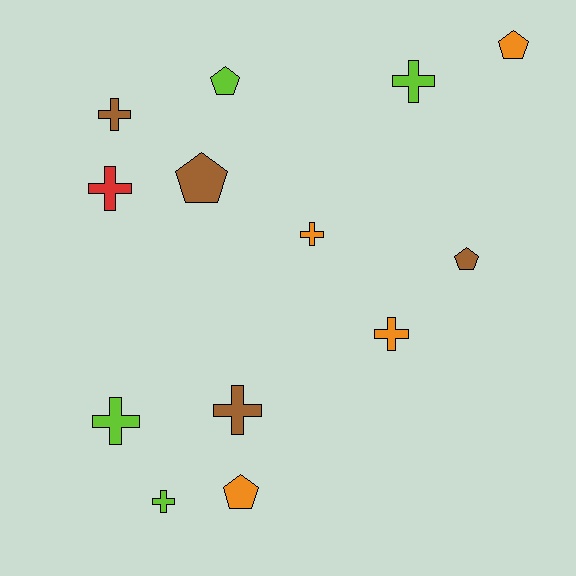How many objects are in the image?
There are 13 objects.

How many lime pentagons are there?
There is 1 lime pentagon.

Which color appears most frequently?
Orange, with 4 objects.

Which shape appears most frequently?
Cross, with 8 objects.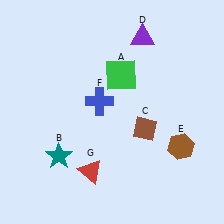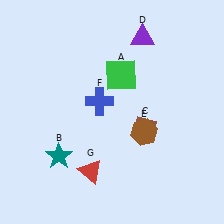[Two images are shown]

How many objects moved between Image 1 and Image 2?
1 object moved between the two images.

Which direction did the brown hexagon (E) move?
The brown hexagon (E) moved left.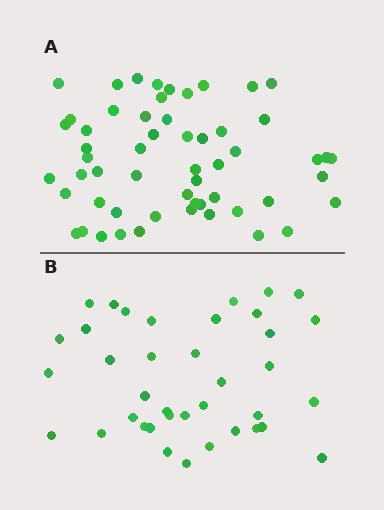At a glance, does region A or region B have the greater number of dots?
Region A (the top region) has more dots.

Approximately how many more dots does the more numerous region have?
Region A has approximately 20 more dots than region B.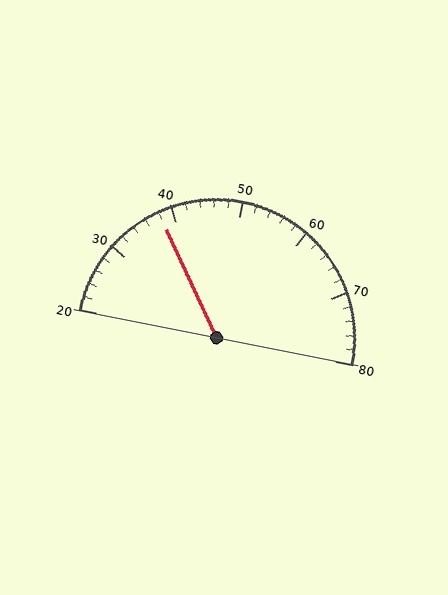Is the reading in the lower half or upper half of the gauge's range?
The reading is in the lower half of the range (20 to 80).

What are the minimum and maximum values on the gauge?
The gauge ranges from 20 to 80.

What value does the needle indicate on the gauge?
The needle indicates approximately 38.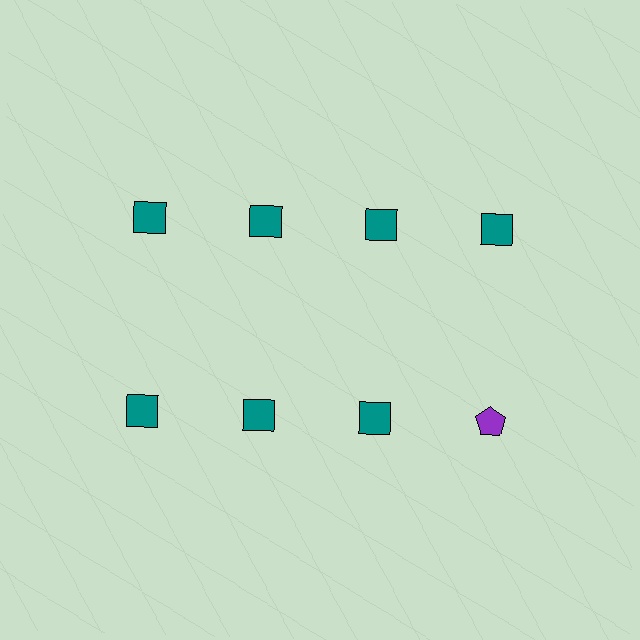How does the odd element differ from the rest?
It differs in both color (purple instead of teal) and shape (pentagon instead of square).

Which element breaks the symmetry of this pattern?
The purple pentagon in the second row, second from right column breaks the symmetry. All other shapes are teal squares.